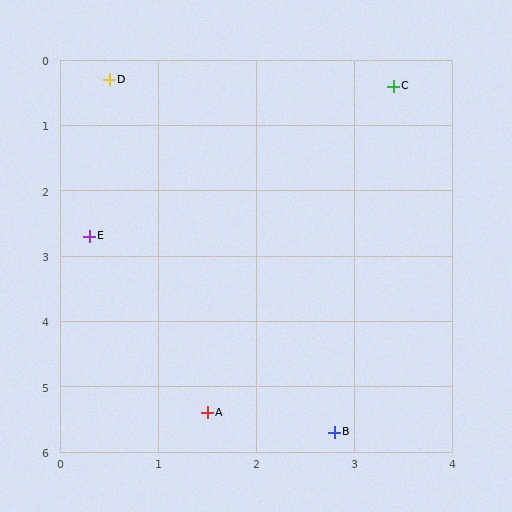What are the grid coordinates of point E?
Point E is at approximately (0.3, 2.7).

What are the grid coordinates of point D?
Point D is at approximately (0.5, 0.3).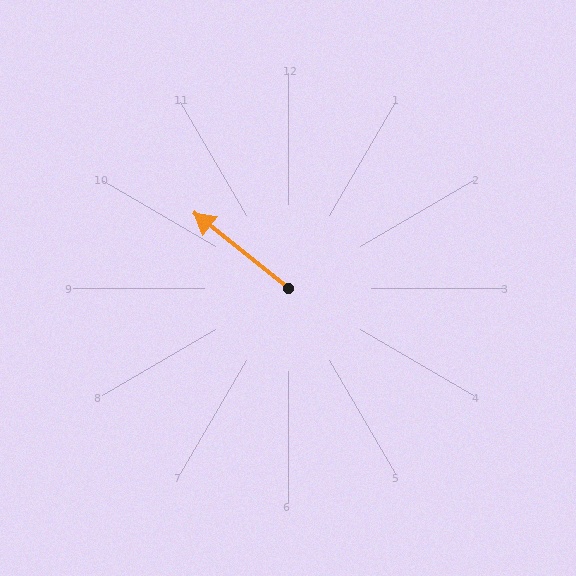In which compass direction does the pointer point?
Northwest.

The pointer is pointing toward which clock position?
Roughly 10 o'clock.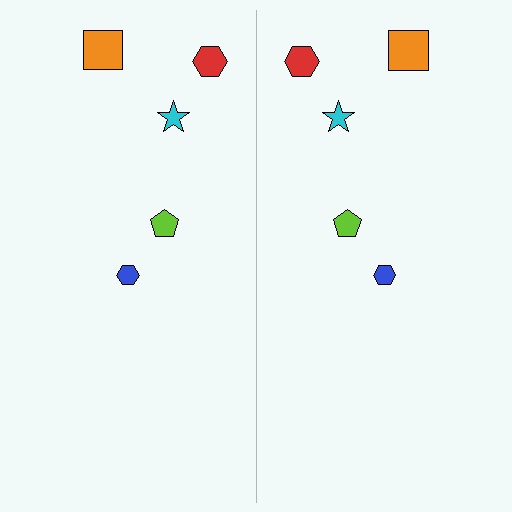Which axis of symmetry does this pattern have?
The pattern has a vertical axis of symmetry running through the center of the image.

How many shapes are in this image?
There are 10 shapes in this image.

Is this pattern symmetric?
Yes, this pattern has bilateral (reflection) symmetry.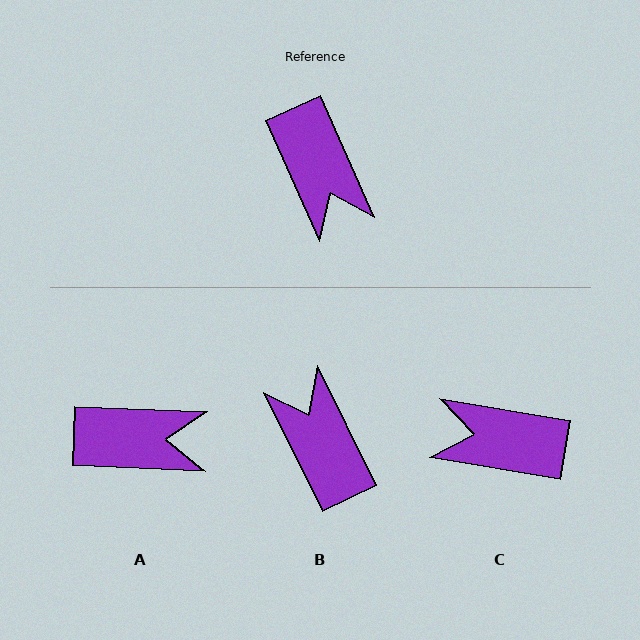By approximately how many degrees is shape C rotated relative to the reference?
Approximately 123 degrees clockwise.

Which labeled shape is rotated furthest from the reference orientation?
B, about 178 degrees away.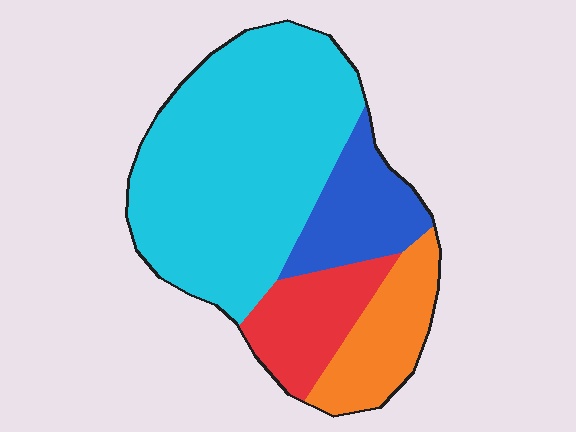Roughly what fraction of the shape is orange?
Orange takes up less than a quarter of the shape.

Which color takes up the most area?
Cyan, at roughly 55%.